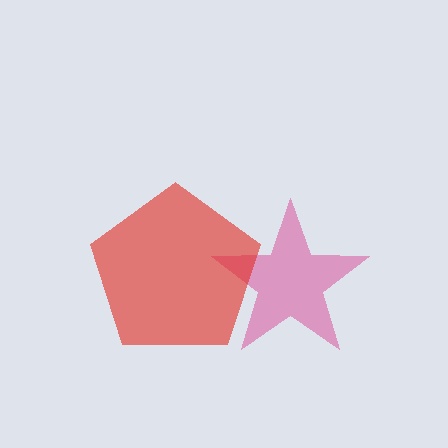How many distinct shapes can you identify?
There are 2 distinct shapes: a magenta star, a red pentagon.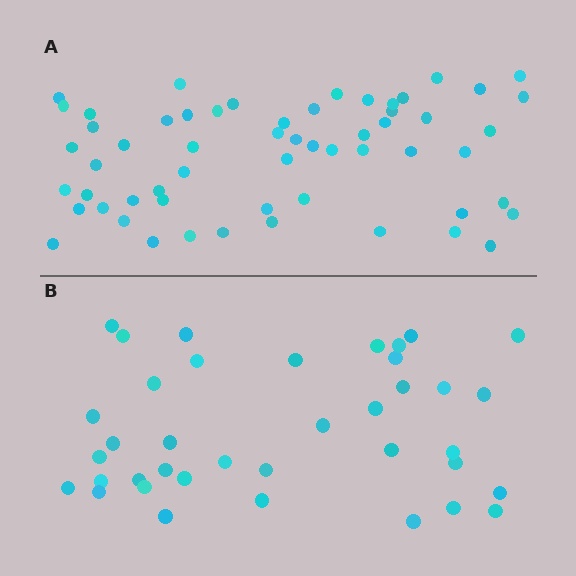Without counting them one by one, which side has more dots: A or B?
Region A (the top region) has more dots.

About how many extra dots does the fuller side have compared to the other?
Region A has approximately 20 more dots than region B.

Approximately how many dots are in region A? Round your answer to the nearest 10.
About 60 dots. (The exact count is 58, which rounds to 60.)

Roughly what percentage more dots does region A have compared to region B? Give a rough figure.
About 55% more.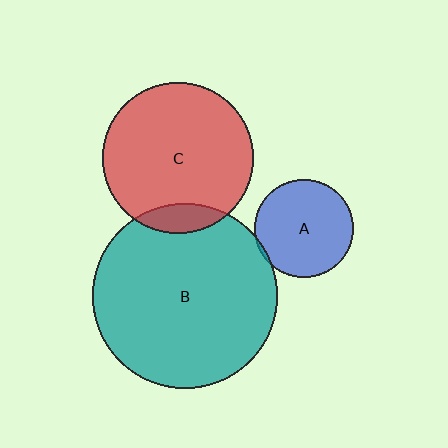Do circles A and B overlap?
Yes.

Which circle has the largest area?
Circle B (teal).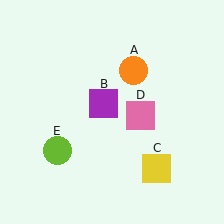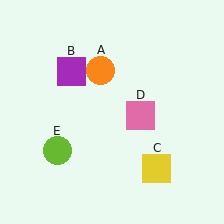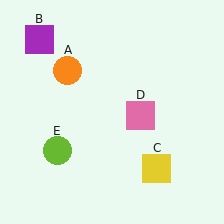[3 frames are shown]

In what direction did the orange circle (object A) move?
The orange circle (object A) moved left.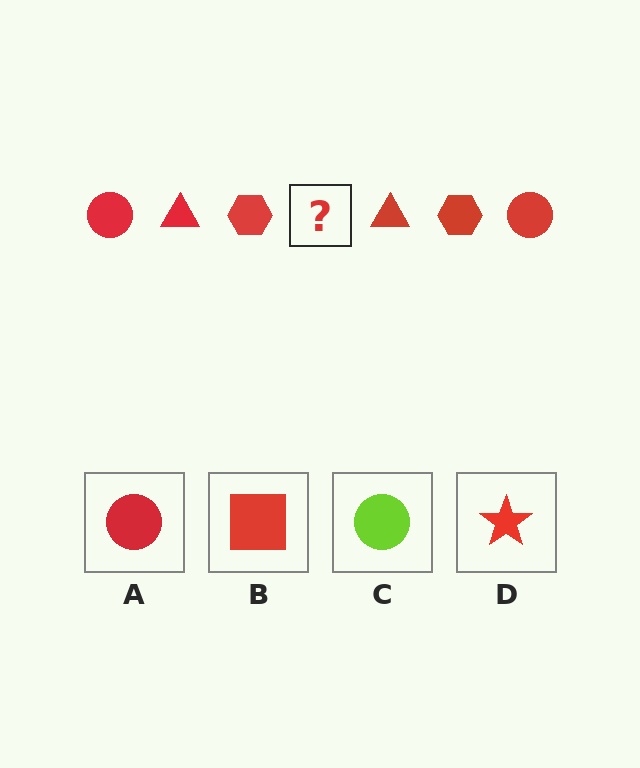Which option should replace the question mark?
Option A.